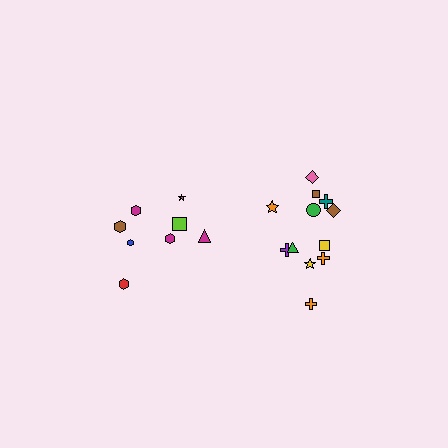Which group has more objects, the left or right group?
The right group.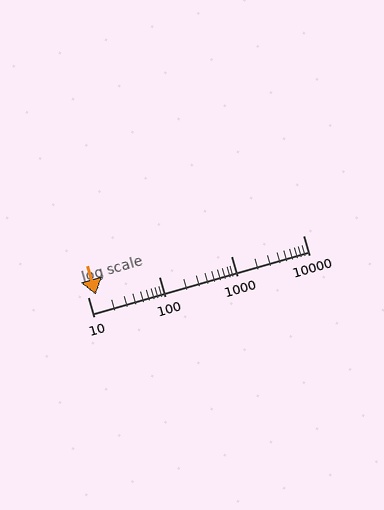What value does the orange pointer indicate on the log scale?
The pointer indicates approximately 13.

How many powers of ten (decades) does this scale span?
The scale spans 3 decades, from 10 to 10000.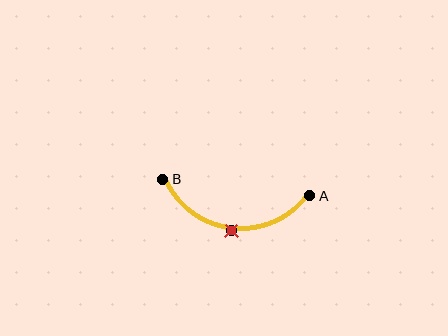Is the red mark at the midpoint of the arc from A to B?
Yes. The red mark lies on the arc at equal arc-length from both A and B — it is the arc midpoint.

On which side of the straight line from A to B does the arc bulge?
The arc bulges below the straight line connecting A and B.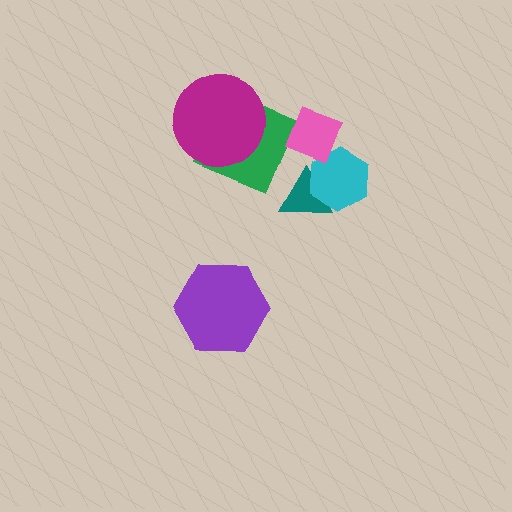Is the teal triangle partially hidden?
Yes, it is partially covered by another shape.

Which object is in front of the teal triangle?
The cyan hexagon is in front of the teal triangle.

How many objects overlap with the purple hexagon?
0 objects overlap with the purple hexagon.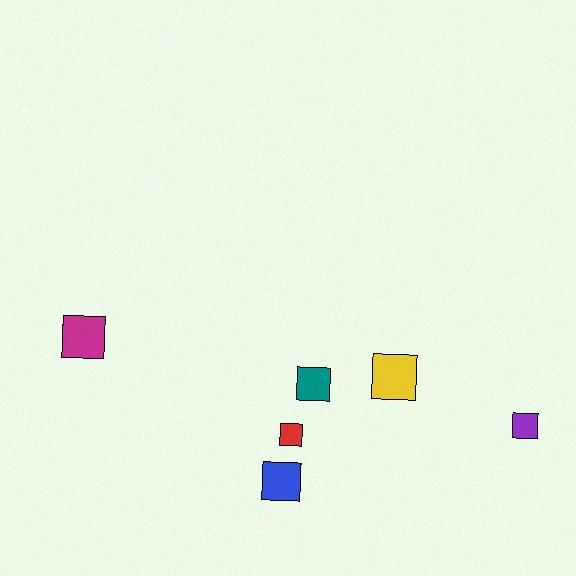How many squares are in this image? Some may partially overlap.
There are 6 squares.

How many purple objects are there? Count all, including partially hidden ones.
There is 1 purple object.